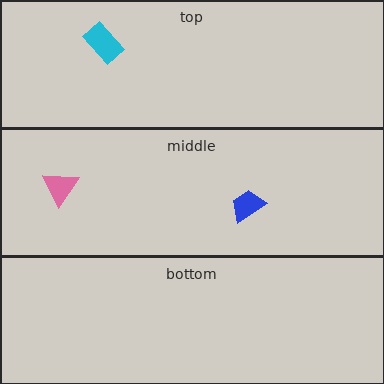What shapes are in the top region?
The cyan rectangle.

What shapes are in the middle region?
The pink triangle, the blue trapezoid.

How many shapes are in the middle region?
2.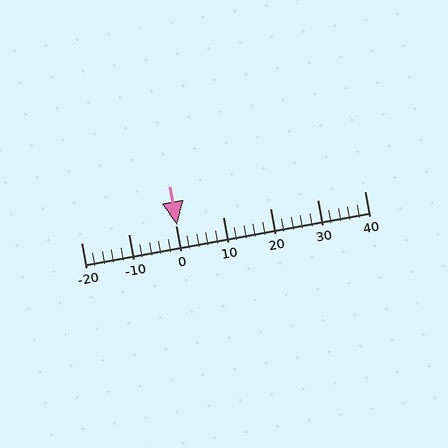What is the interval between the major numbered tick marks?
The major tick marks are spaced 10 units apart.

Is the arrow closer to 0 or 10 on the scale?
The arrow is closer to 0.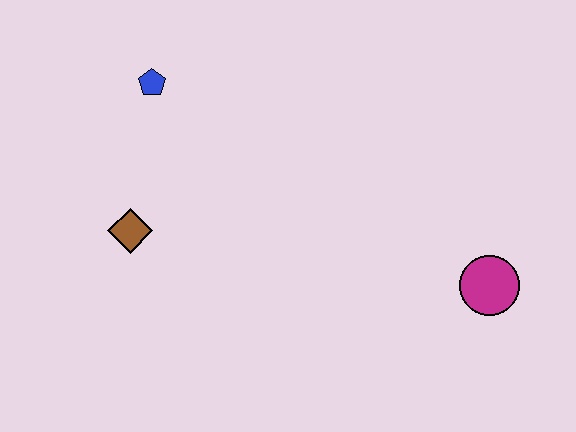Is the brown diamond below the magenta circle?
No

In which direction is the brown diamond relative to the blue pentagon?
The brown diamond is below the blue pentagon.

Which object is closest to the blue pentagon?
The brown diamond is closest to the blue pentagon.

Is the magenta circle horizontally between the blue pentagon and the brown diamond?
No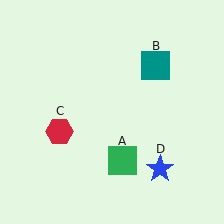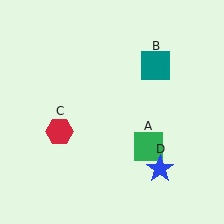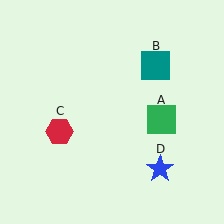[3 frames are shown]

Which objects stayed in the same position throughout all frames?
Teal square (object B) and red hexagon (object C) and blue star (object D) remained stationary.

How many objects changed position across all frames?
1 object changed position: green square (object A).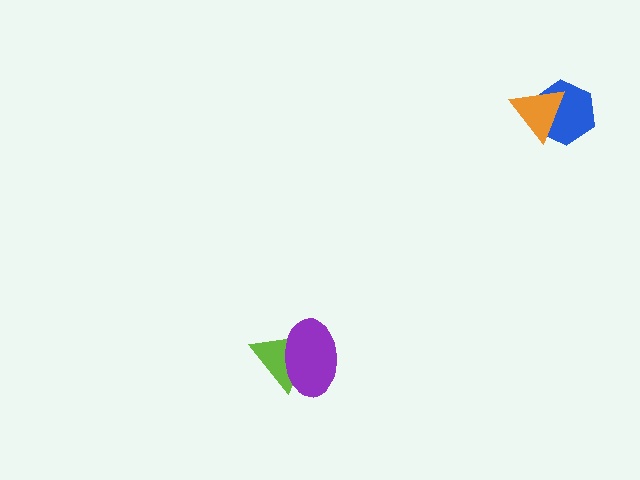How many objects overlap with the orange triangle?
1 object overlaps with the orange triangle.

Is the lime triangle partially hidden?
Yes, it is partially covered by another shape.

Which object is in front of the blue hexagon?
The orange triangle is in front of the blue hexagon.